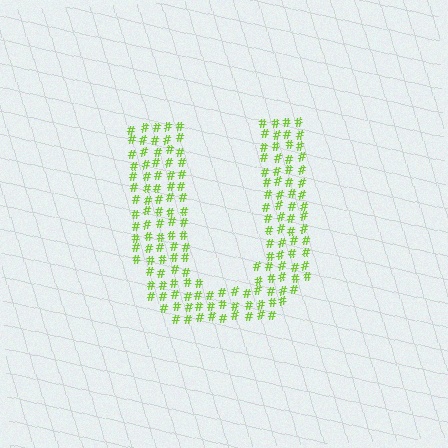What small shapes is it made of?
It is made of small hash symbols.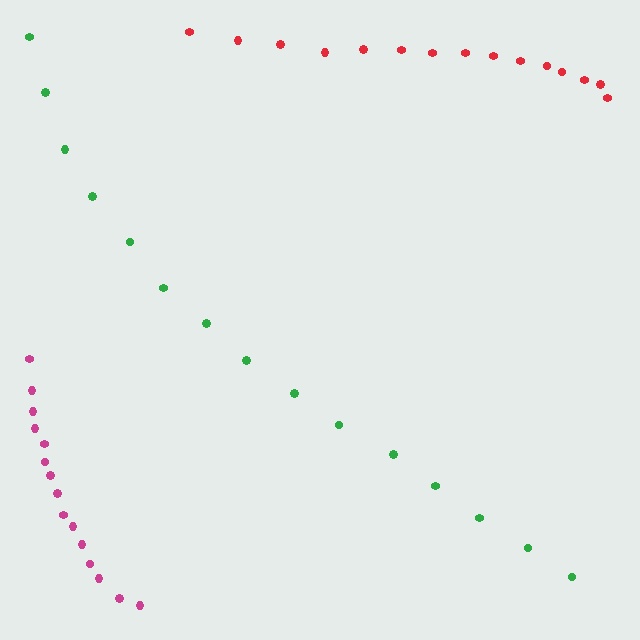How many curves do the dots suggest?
There are 3 distinct paths.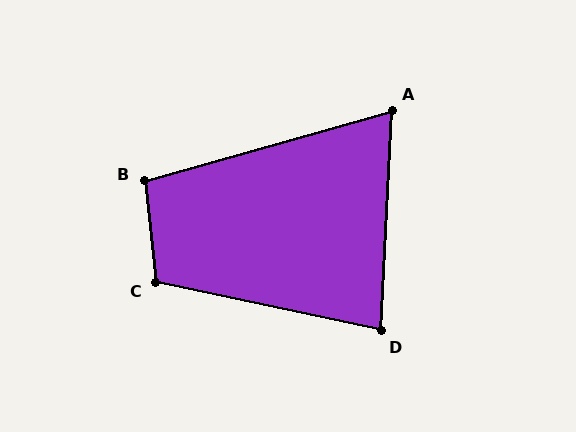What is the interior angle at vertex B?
Approximately 99 degrees (obtuse).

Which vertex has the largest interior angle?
C, at approximately 108 degrees.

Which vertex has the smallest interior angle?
A, at approximately 72 degrees.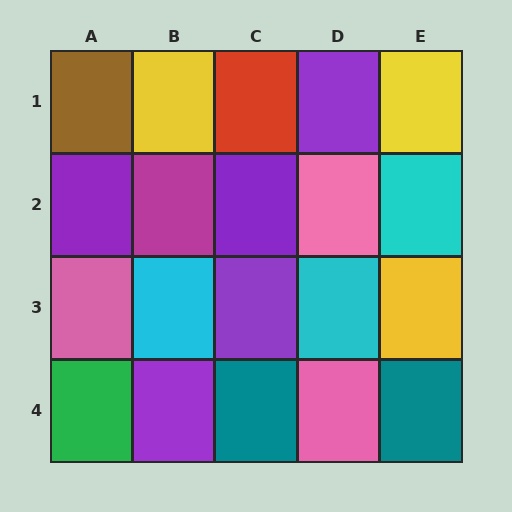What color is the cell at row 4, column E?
Teal.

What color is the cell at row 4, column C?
Teal.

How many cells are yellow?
3 cells are yellow.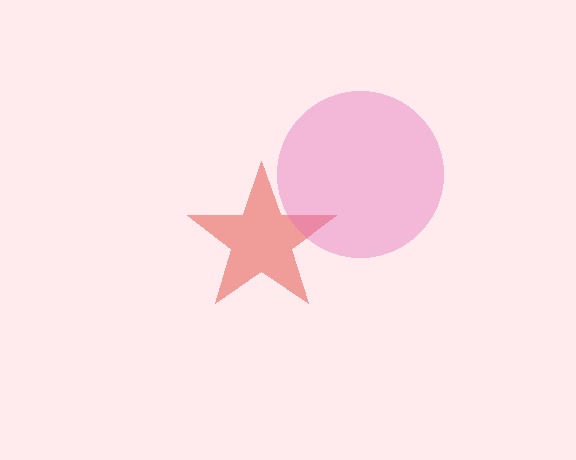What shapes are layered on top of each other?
The layered shapes are: a red star, a pink circle.